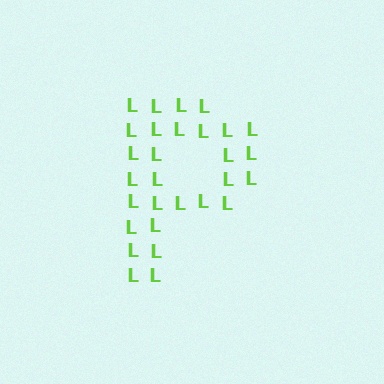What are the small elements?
The small elements are letter L's.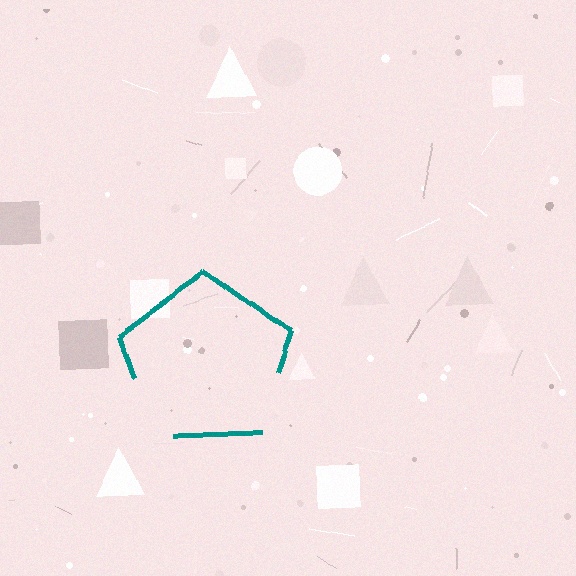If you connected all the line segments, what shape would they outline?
They would outline a pentagon.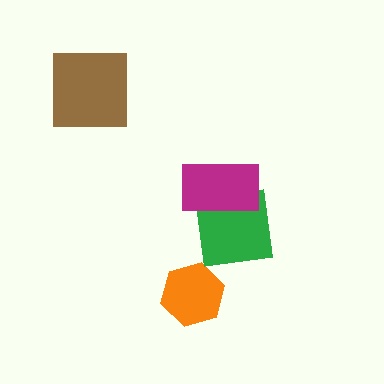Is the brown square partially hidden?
No, no other shape covers it.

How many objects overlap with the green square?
1 object overlaps with the green square.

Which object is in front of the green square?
The magenta rectangle is in front of the green square.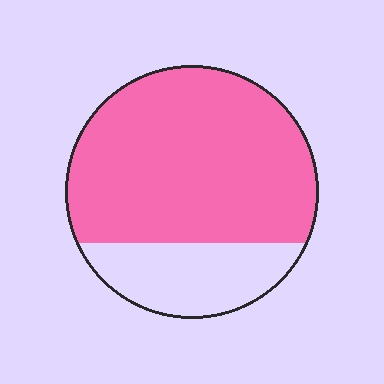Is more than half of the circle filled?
Yes.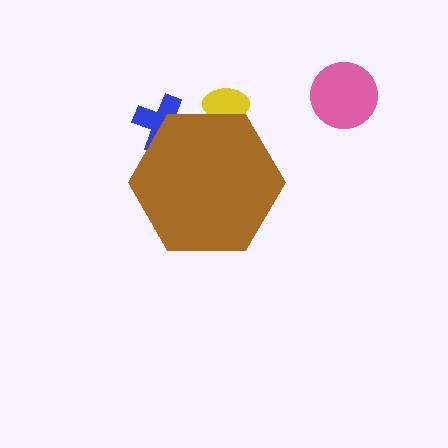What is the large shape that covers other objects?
A brown hexagon.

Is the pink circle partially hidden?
No, the pink circle is fully visible.